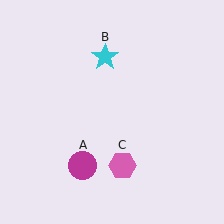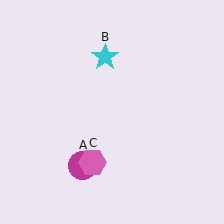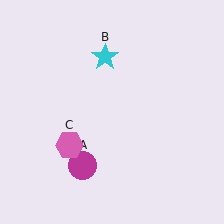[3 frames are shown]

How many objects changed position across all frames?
1 object changed position: pink hexagon (object C).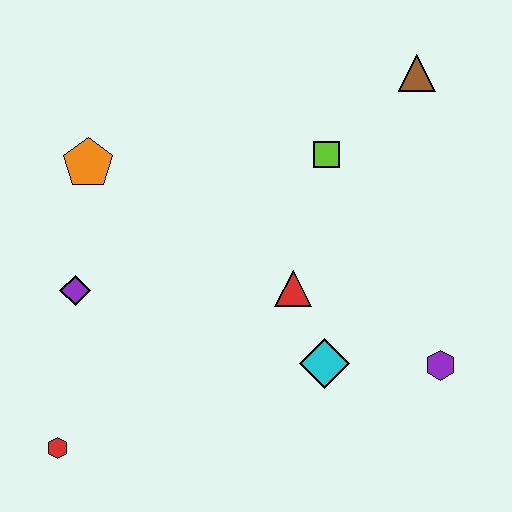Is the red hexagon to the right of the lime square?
No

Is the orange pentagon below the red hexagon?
No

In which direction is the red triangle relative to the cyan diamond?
The red triangle is above the cyan diamond.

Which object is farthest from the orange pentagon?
The purple hexagon is farthest from the orange pentagon.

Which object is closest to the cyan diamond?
The red triangle is closest to the cyan diamond.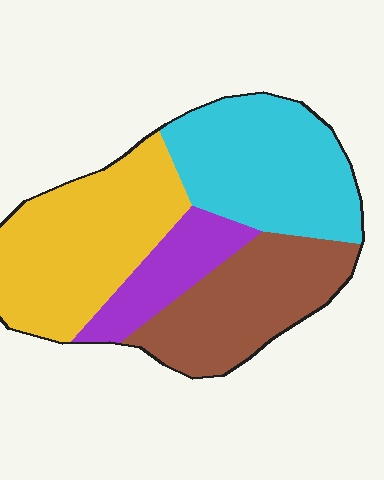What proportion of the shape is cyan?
Cyan takes up about one third (1/3) of the shape.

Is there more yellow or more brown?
Yellow.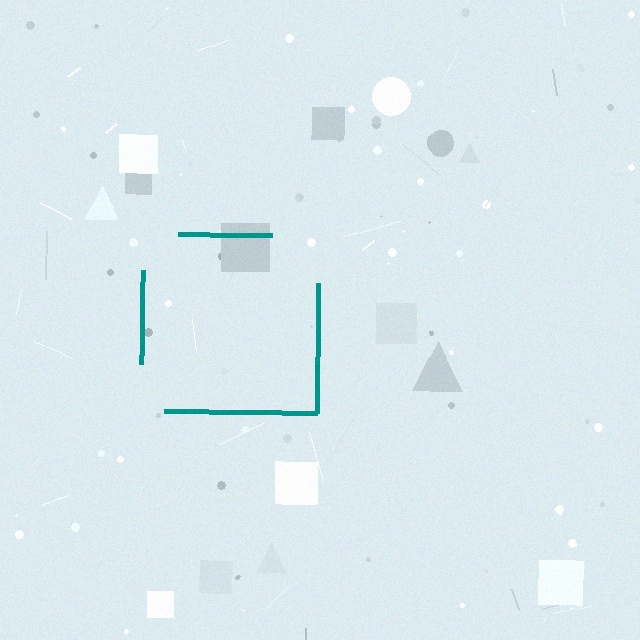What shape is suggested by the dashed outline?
The dashed outline suggests a square.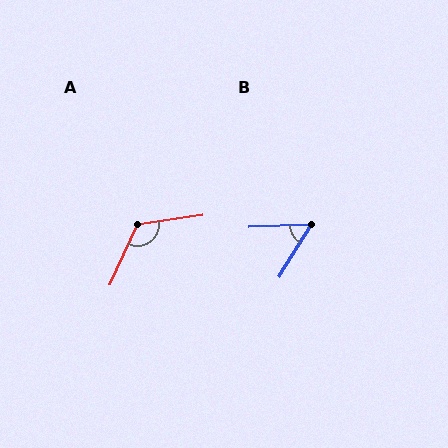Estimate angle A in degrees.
Approximately 123 degrees.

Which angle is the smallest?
B, at approximately 56 degrees.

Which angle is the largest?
A, at approximately 123 degrees.